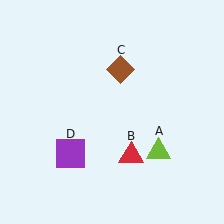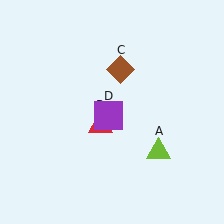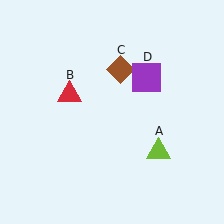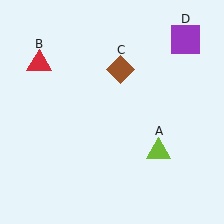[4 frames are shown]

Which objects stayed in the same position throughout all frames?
Lime triangle (object A) and brown diamond (object C) remained stationary.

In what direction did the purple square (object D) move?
The purple square (object D) moved up and to the right.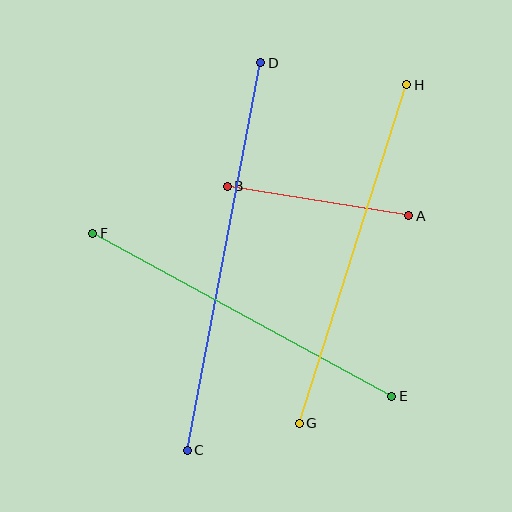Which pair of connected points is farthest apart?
Points C and D are farthest apart.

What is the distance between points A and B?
The distance is approximately 184 pixels.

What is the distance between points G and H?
The distance is approximately 355 pixels.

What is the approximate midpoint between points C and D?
The midpoint is at approximately (224, 256) pixels.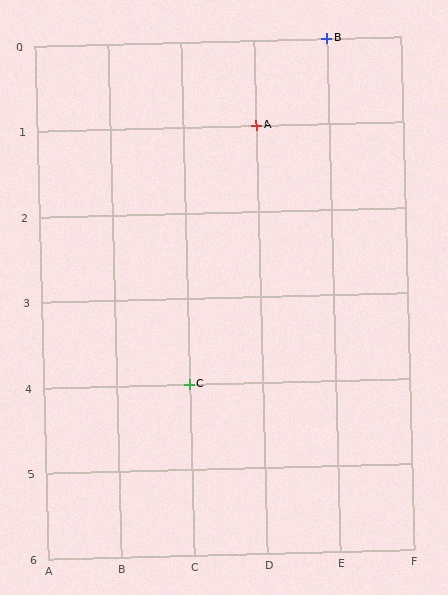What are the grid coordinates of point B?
Point B is at grid coordinates (E, 0).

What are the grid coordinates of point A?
Point A is at grid coordinates (D, 1).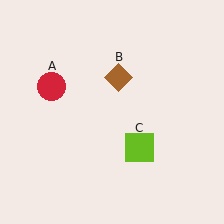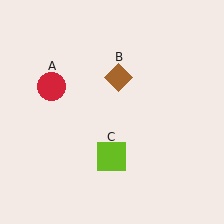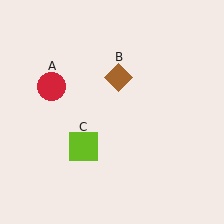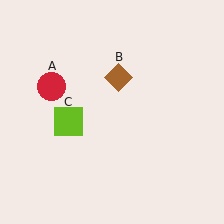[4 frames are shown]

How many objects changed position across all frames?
1 object changed position: lime square (object C).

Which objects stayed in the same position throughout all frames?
Red circle (object A) and brown diamond (object B) remained stationary.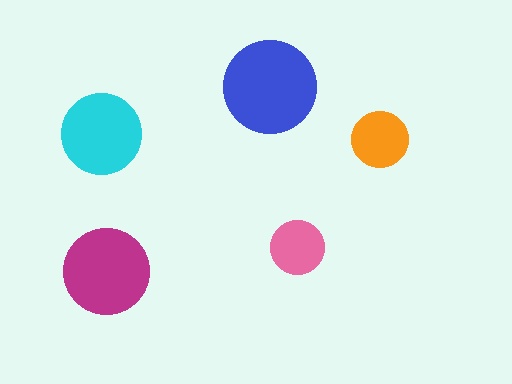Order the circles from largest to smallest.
the blue one, the magenta one, the cyan one, the orange one, the pink one.